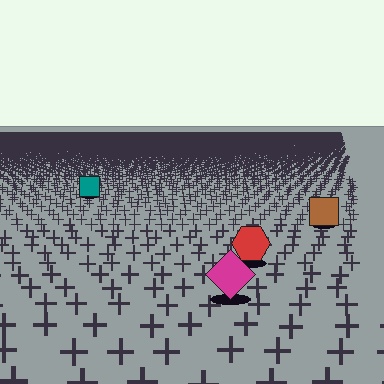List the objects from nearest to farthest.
From nearest to farthest: the magenta diamond, the red hexagon, the brown square, the teal square.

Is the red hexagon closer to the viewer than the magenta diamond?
No. The magenta diamond is closer — you can tell from the texture gradient: the ground texture is coarser near it.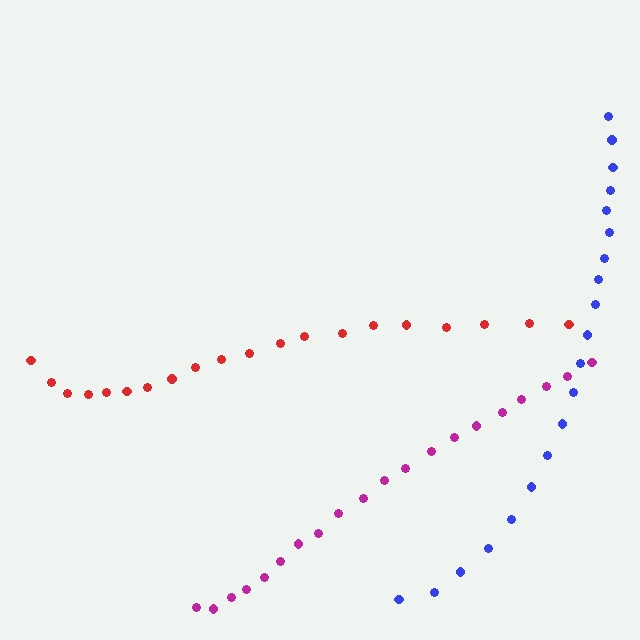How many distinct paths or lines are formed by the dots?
There are 3 distinct paths.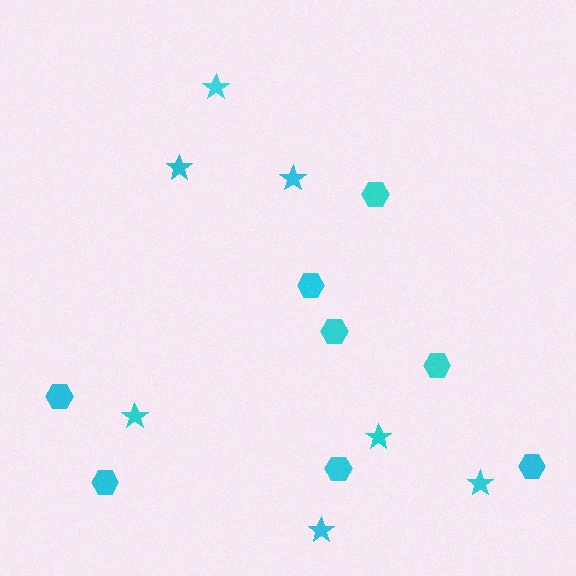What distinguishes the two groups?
There are 2 groups: one group of stars (7) and one group of hexagons (8).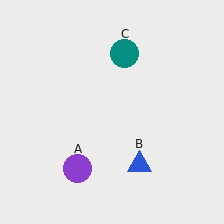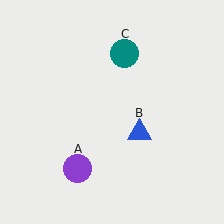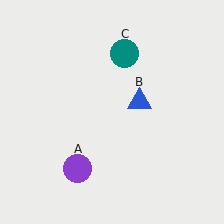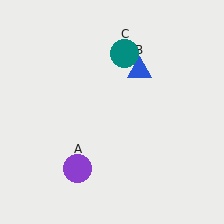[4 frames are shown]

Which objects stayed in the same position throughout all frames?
Purple circle (object A) and teal circle (object C) remained stationary.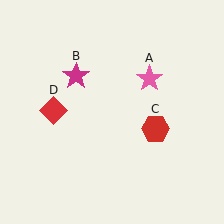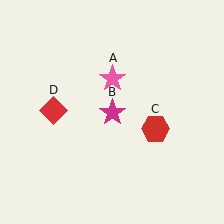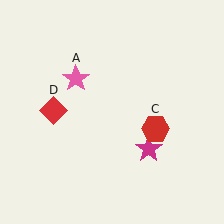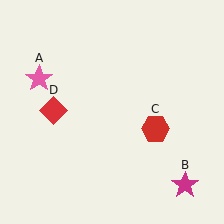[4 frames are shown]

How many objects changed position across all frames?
2 objects changed position: pink star (object A), magenta star (object B).